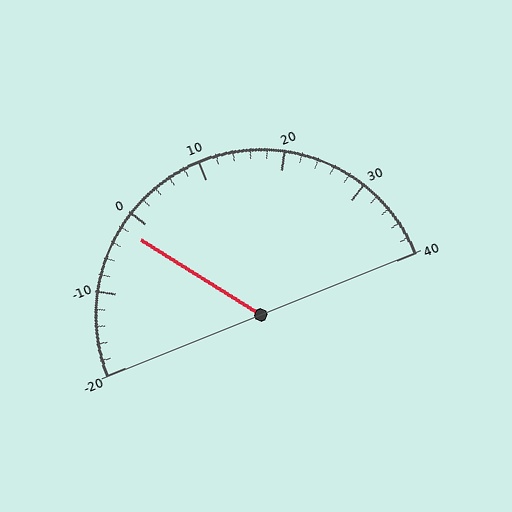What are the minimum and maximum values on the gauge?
The gauge ranges from -20 to 40.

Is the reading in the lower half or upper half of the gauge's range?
The reading is in the lower half of the range (-20 to 40).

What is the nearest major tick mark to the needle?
The nearest major tick mark is 0.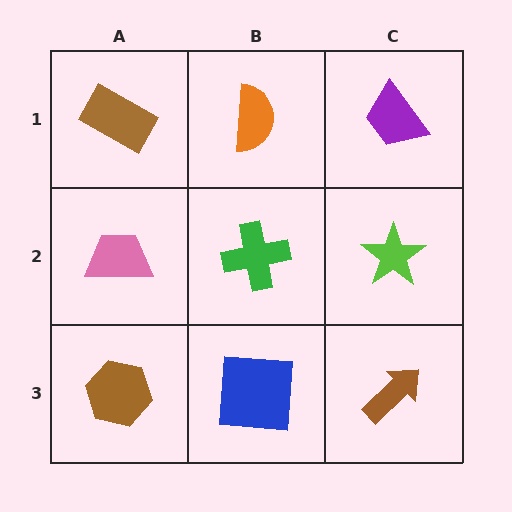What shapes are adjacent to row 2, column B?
An orange semicircle (row 1, column B), a blue square (row 3, column B), a pink trapezoid (row 2, column A), a lime star (row 2, column C).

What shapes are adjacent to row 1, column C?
A lime star (row 2, column C), an orange semicircle (row 1, column B).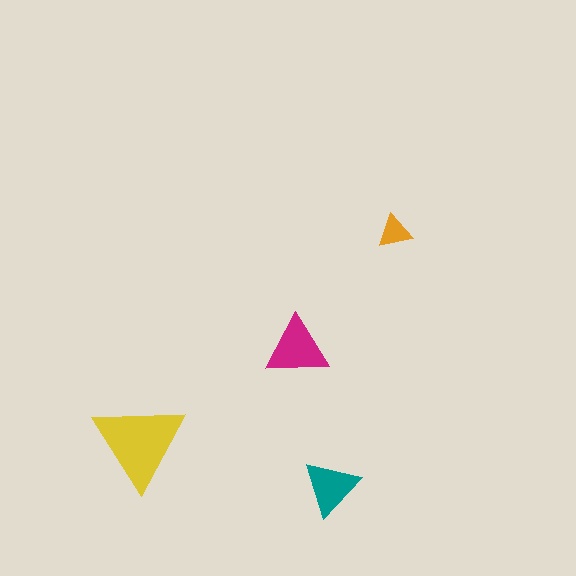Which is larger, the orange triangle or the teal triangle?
The teal one.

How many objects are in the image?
There are 4 objects in the image.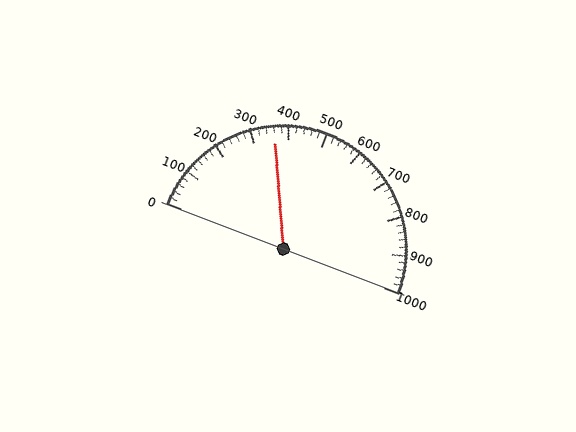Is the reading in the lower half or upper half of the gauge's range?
The reading is in the lower half of the range (0 to 1000).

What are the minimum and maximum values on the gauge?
The gauge ranges from 0 to 1000.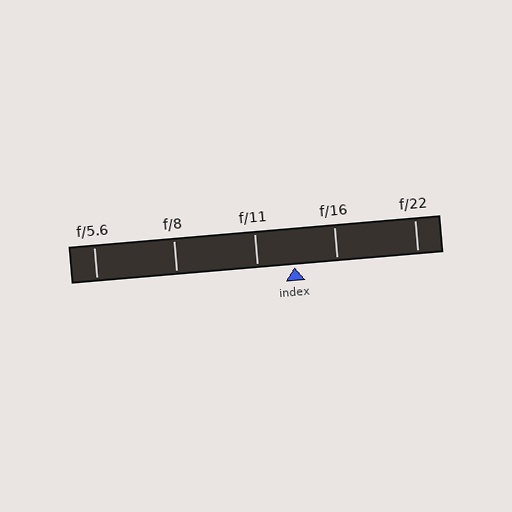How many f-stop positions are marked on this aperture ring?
There are 5 f-stop positions marked.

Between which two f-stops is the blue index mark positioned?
The index mark is between f/11 and f/16.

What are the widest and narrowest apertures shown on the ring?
The widest aperture shown is f/5.6 and the narrowest is f/22.